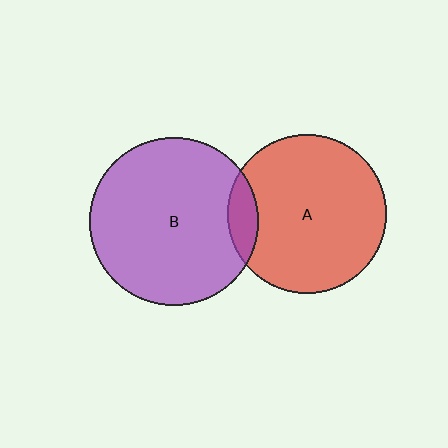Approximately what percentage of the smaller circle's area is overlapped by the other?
Approximately 10%.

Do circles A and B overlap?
Yes.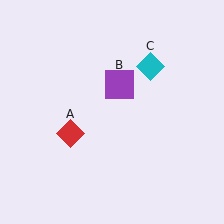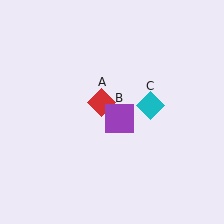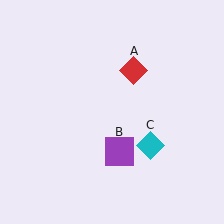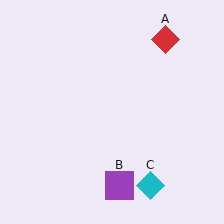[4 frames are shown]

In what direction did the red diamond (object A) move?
The red diamond (object A) moved up and to the right.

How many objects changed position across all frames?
3 objects changed position: red diamond (object A), purple square (object B), cyan diamond (object C).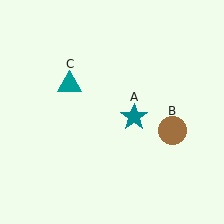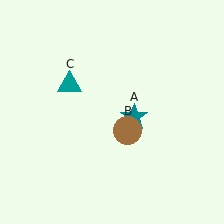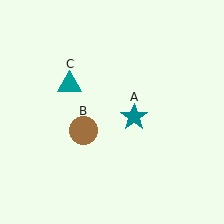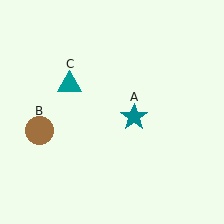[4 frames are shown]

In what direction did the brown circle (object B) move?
The brown circle (object B) moved left.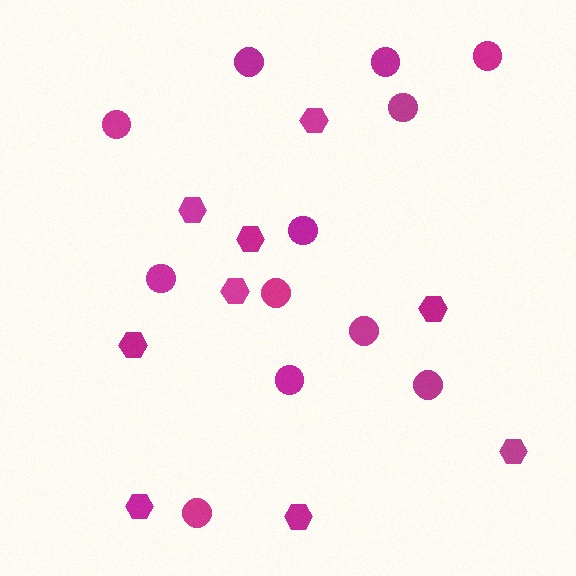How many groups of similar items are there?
There are 2 groups: one group of circles (12) and one group of hexagons (9).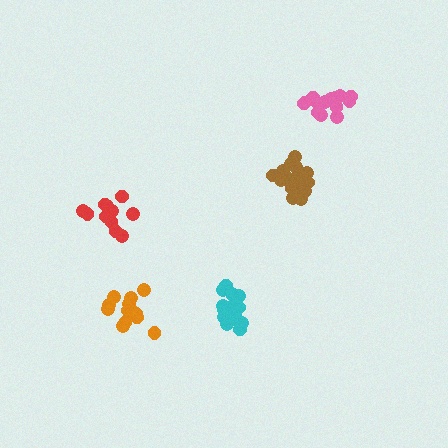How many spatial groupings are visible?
There are 5 spatial groupings.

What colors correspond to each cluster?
The clusters are colored: pink, red, brown, cyan, orange.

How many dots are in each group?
Group 1: 15 dots, Group 2: 12 dots, Group 3: 18 dots, Group 4: 16 dots, Group 5: 14 dots (75 total).